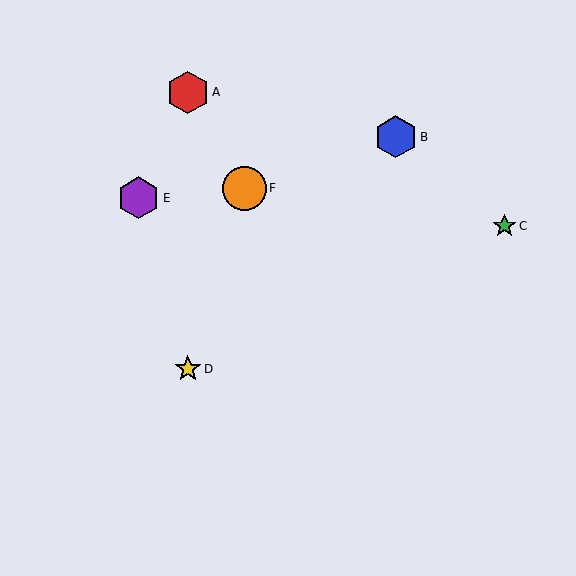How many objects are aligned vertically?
2 objects (A, D) are aligned vertically.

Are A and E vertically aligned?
No, A is at x≈188 and E is at x≈139.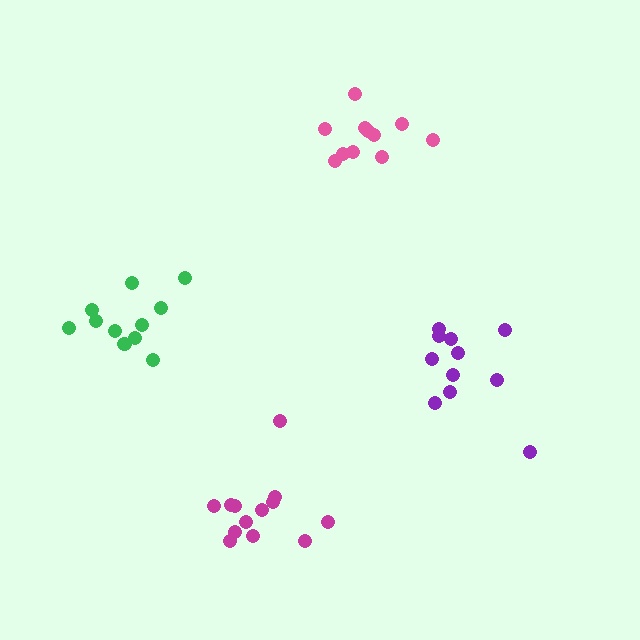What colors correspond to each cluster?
The clusters are colored: magenta, purple, pink, green.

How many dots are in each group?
Group 1: 13 dots, Group 2: 11 dots, Group 3: 11 dots, Group 4: 11 dots (46 total).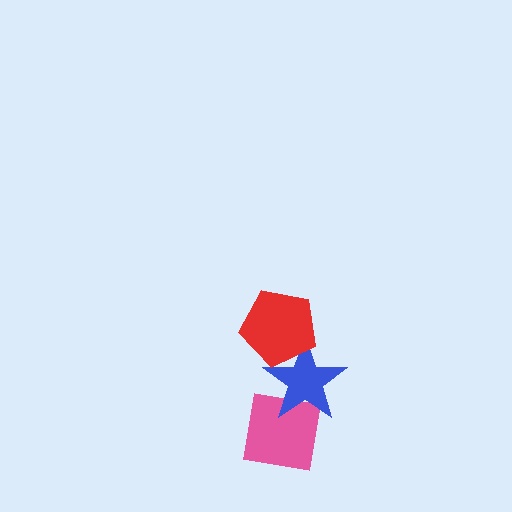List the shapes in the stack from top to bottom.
From top to bottom: the red pentagon, the blue star, the pink square.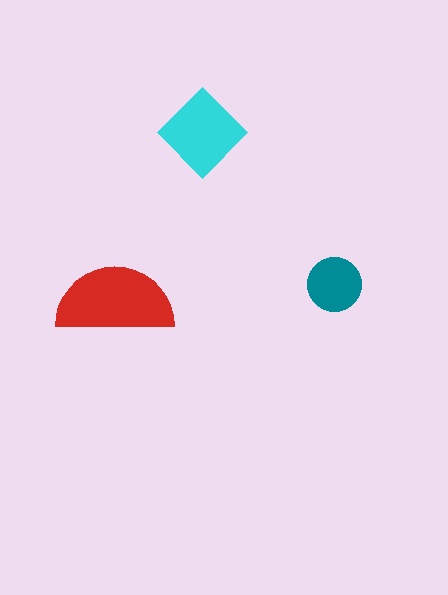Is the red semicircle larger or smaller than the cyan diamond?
Larger.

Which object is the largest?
The red semicircle.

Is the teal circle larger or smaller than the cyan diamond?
Smaller.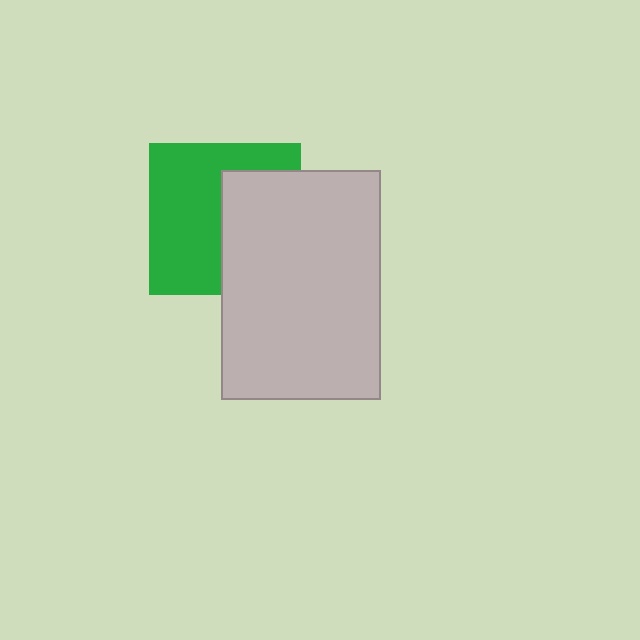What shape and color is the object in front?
The object in front is a light gray rectangle.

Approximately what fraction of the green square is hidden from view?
Roughly 44% of the green square is hidden behind the light gray rectangle.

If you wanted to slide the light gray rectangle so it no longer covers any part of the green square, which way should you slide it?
Slide it right — that is the most direct way to separate the two shapes.